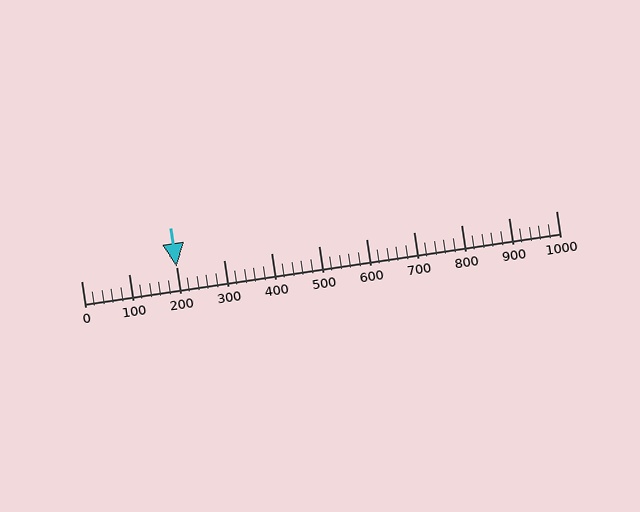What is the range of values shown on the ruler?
The ruler shows values from 0 to 1000.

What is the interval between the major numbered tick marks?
The major tick marks are spaced 100 units apart.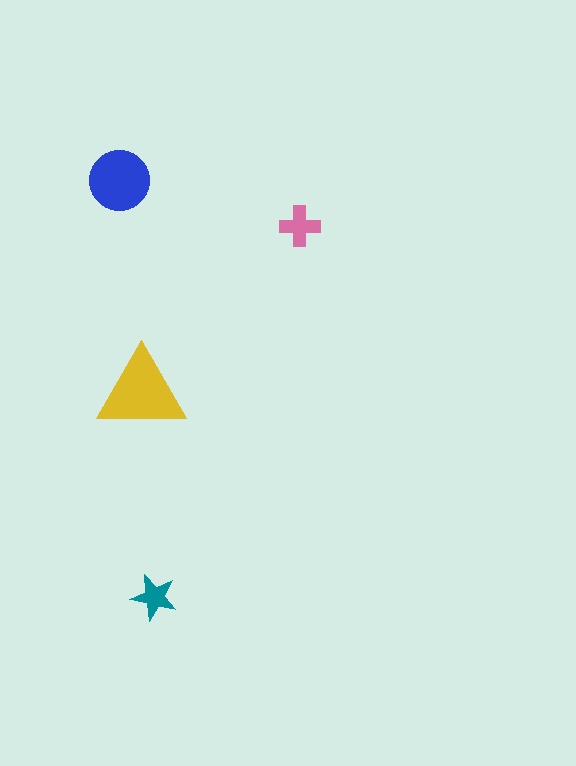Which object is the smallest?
The teal star.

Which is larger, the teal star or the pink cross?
The pink cross.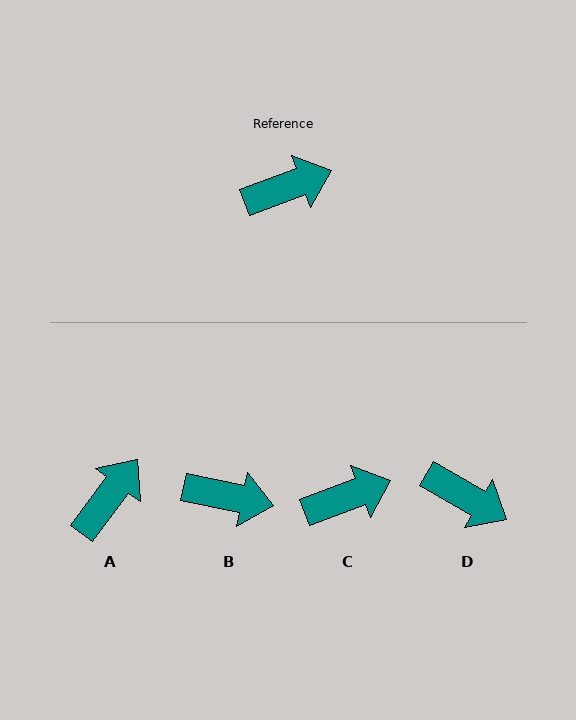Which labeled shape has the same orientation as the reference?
C.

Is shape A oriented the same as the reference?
No, it is off by about 33 degrees.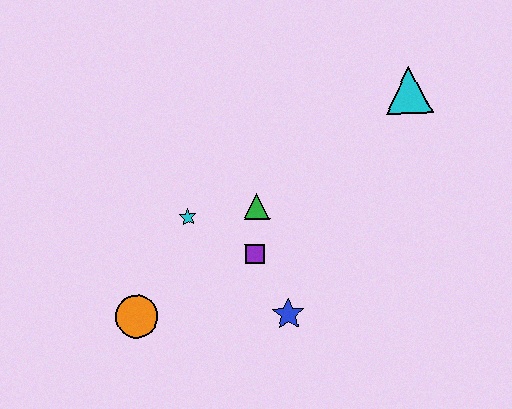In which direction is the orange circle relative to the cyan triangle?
The orange circle is to the left of the cyan triangle.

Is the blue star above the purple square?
No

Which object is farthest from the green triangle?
The cyan triangle is farthest from the green triangle.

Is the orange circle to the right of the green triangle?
No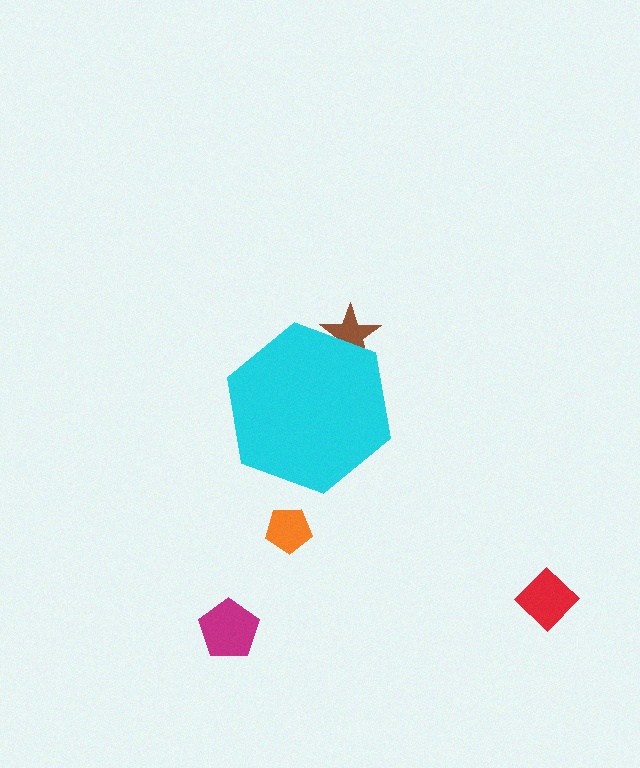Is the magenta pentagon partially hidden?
No, the magenta pentagon is fully visible.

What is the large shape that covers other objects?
A cyan hexagon.